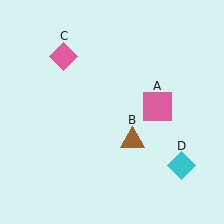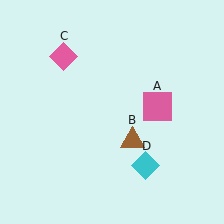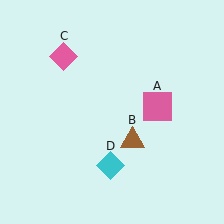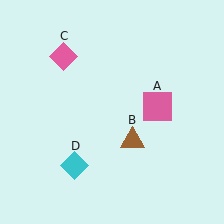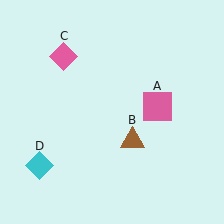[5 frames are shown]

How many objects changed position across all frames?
1 object changed position: cyan diamond (object D).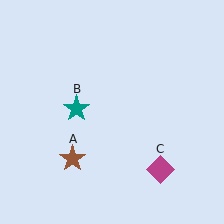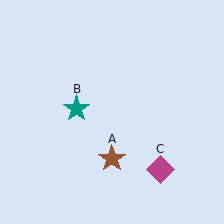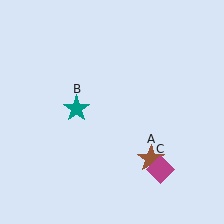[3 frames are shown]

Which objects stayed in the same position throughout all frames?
Teal star (object B) and magenta diamond (object C) remained stationary.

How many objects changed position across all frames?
1 object changed position: brown star (object A).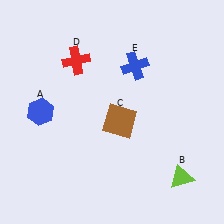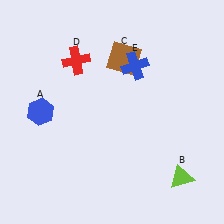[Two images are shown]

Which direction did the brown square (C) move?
The brown square (C) moved up.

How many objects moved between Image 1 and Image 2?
1 object moved between the two images.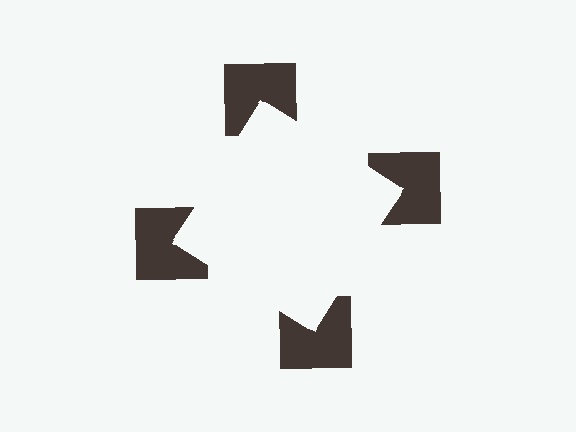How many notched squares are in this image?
There are 4 — one at each vertex of the illusory square.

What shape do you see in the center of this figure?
An illusory square — its edges are inferred from the aligned wedge cuts in the notched squares, not physically drawn.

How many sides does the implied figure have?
4 sides.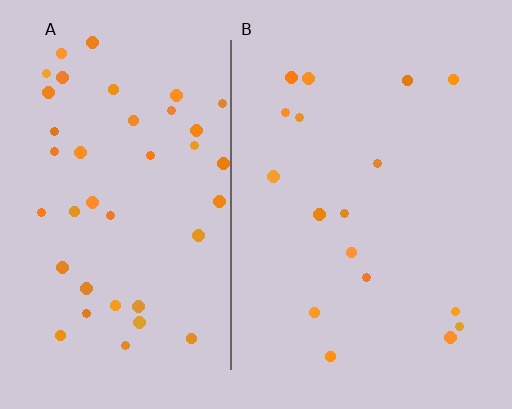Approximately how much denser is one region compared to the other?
Approximately 2.4× — region A over region B.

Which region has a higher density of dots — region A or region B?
A (the left).